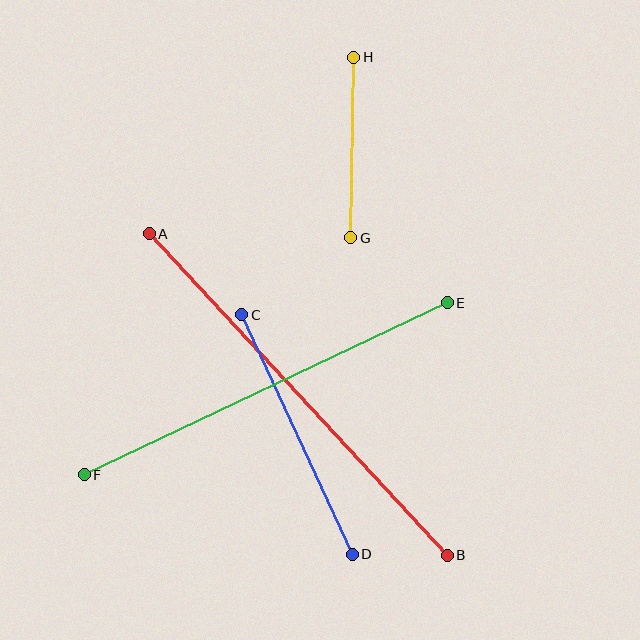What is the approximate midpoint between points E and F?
The midpoint is at approximately (266, 389) pixels.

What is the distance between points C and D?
The distance is approximately 264 pixels.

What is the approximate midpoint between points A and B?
The midpoint is at approximately (298, 394) pixels.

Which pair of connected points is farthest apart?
Points A and B are farthest apart.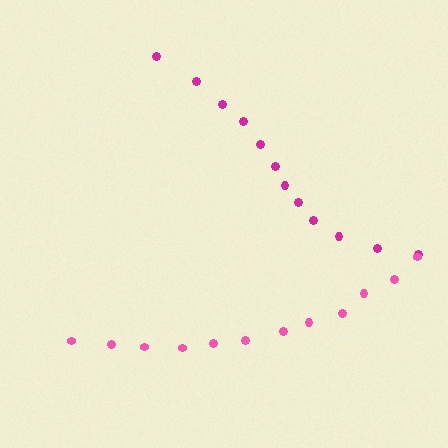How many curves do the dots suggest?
There are 2 distinct paths.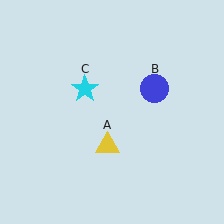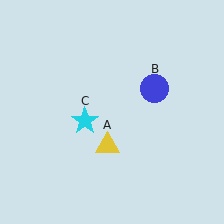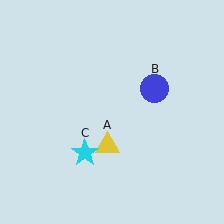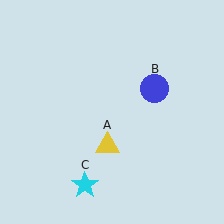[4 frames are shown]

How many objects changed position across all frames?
1 object changed position: cyan star (object C).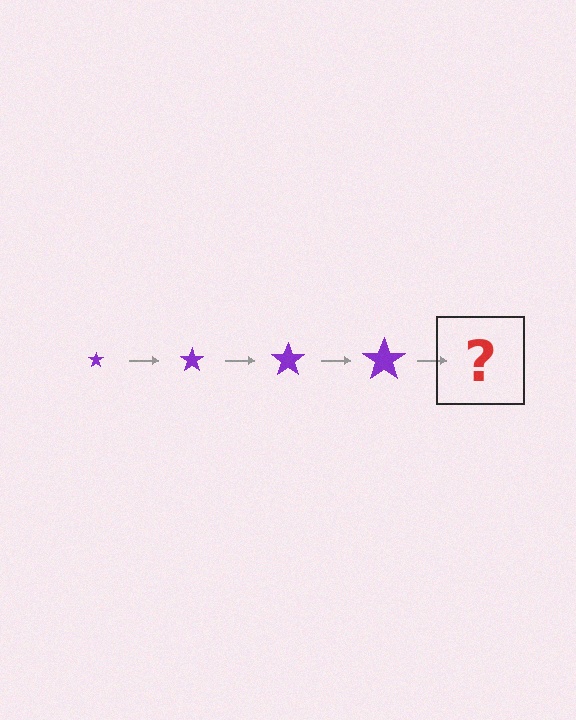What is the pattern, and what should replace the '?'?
The pattern is that the star gets progressively larger each step. The '?' should be a purple star, larger than the previous one.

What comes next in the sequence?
The next element should be a purple star, larger than the previous one.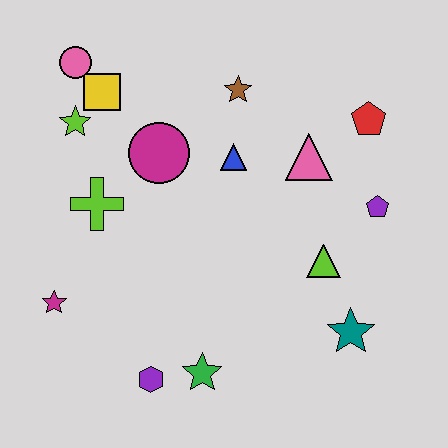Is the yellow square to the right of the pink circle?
Yes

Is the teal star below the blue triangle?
Yes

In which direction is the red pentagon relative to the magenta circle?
The red pentagon is to the right of the magenta circle.